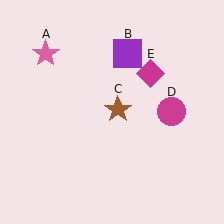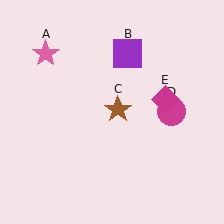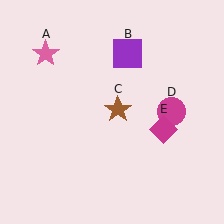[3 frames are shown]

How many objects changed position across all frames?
1 object changed position: magenta diamond (object E).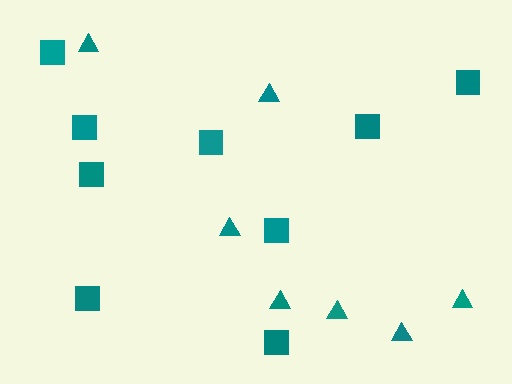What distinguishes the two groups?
There are 2 groups: one group of triangles (7) and one group of squares (9).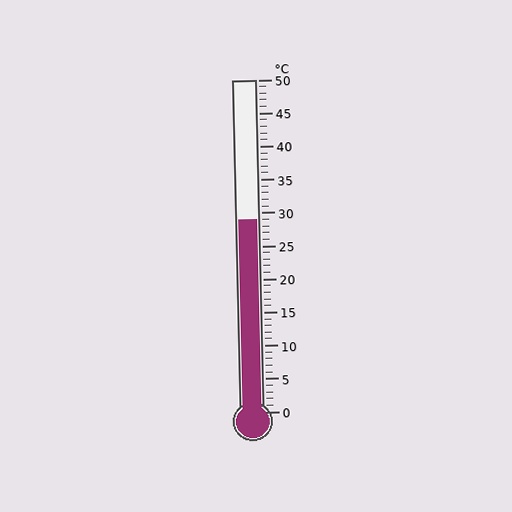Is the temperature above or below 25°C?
The temperature is above 25°C.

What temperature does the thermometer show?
The thermometer shows approximately 29°C.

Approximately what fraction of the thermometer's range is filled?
The thermometer is filled to approximately 60% of its range.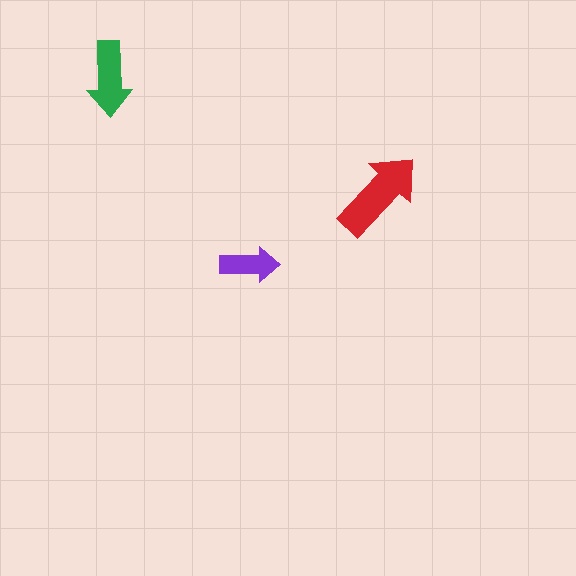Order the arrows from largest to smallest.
the red one, the green one, the purple one.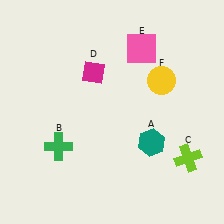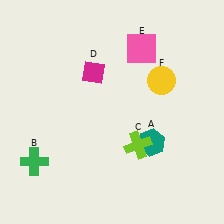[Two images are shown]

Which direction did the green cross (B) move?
The green cross (B) moved left.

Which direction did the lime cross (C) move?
The lime cross (C) moved left.